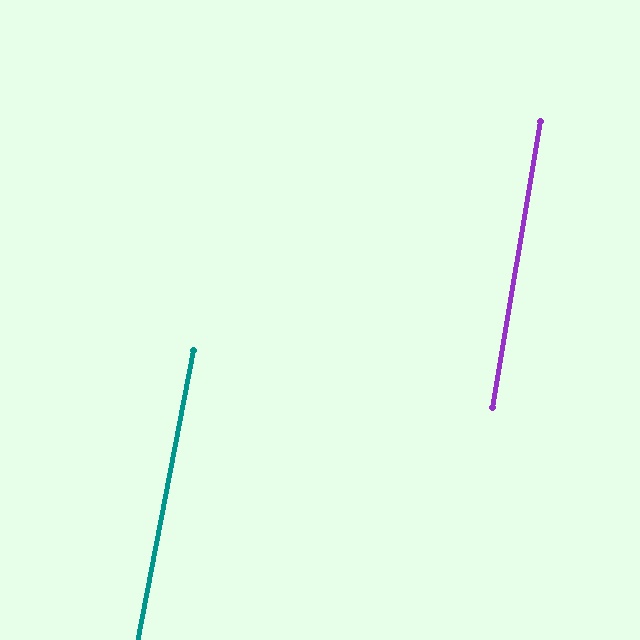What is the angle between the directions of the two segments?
Approximately 1 degree.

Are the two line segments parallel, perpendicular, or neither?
Parallel — their directions differ by only 1.2°.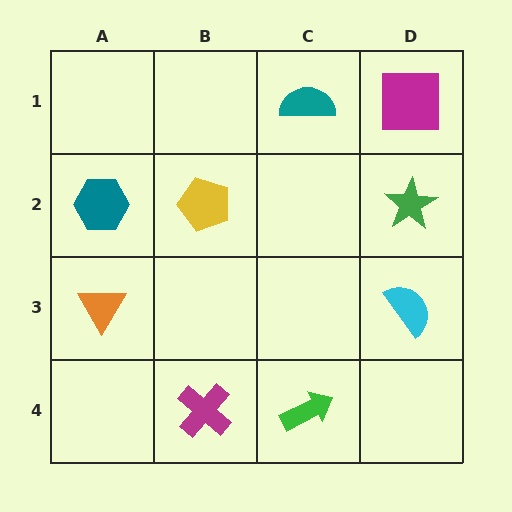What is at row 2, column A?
A teal hexagon.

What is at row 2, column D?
A green star.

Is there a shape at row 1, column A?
No, that cell is empty.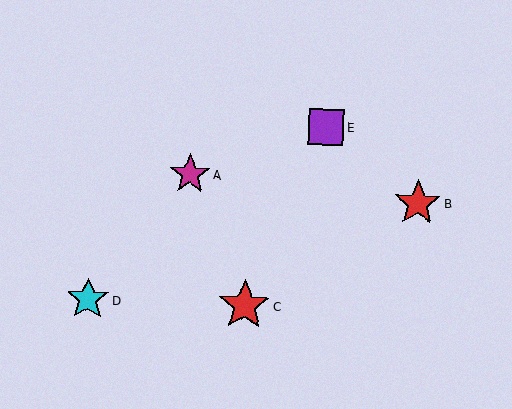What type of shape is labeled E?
Shape E is a purple square.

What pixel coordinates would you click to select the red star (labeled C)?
Click at (244, 305) to select the red star C.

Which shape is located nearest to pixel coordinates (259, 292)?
The red star (labeled C) at (244, 305) is nearest to that location.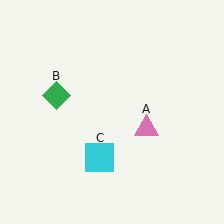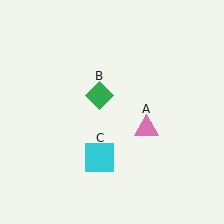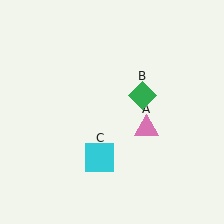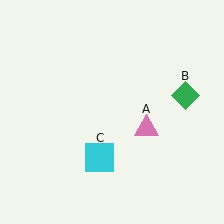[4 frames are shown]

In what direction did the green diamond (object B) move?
The green diamond (object B) moved right.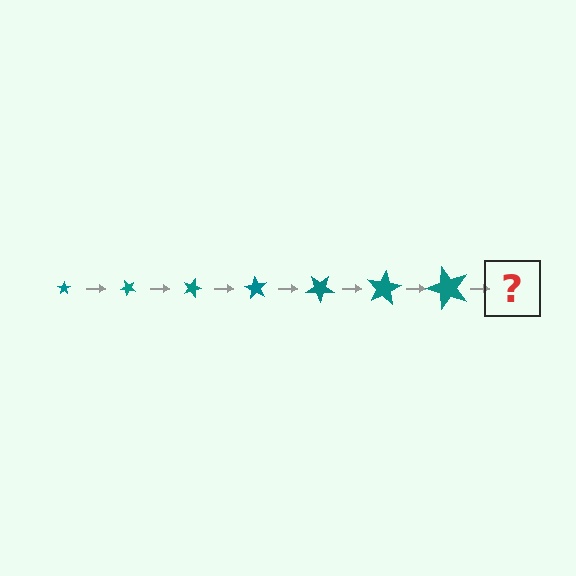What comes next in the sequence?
The next element should be a star, larger than the previous one and rotated 315 degrees from the start.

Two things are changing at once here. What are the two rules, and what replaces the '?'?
The two rules are that the star grows larger each step and it rotates 45 degrees each step. The '?' should be a star, larger than the previous one and rotated 315 degrees from the start.